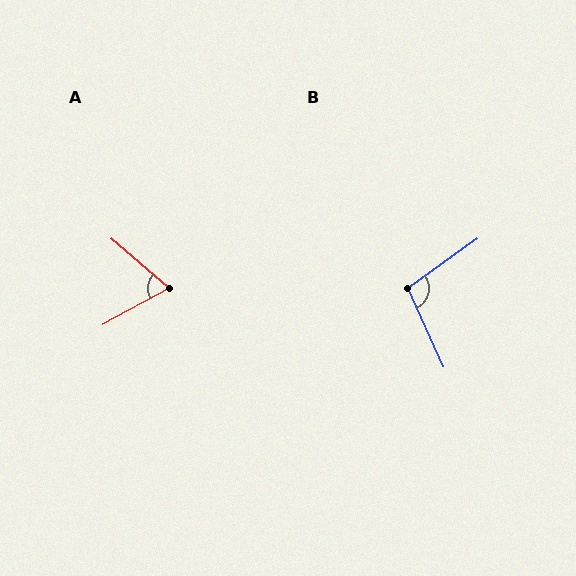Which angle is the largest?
B, at approximately 101 degrees.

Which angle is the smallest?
A, at approximately 69 degrees.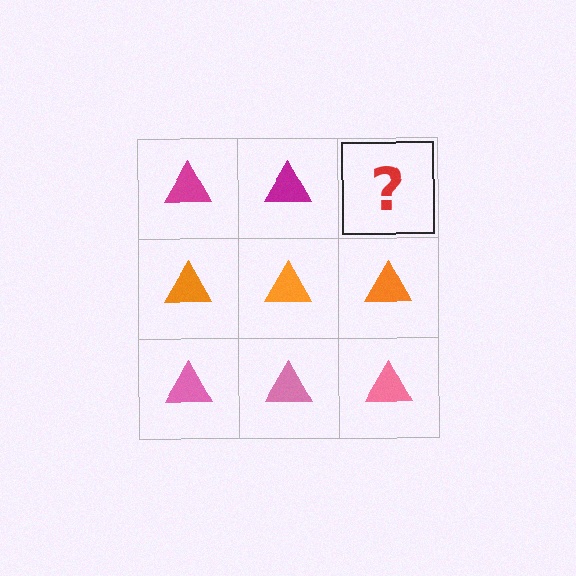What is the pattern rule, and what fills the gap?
The rule is that each row has a consistent color. The gap should be filled with a magenta triangle.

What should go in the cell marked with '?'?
The missing cell should contain a magenta triangle.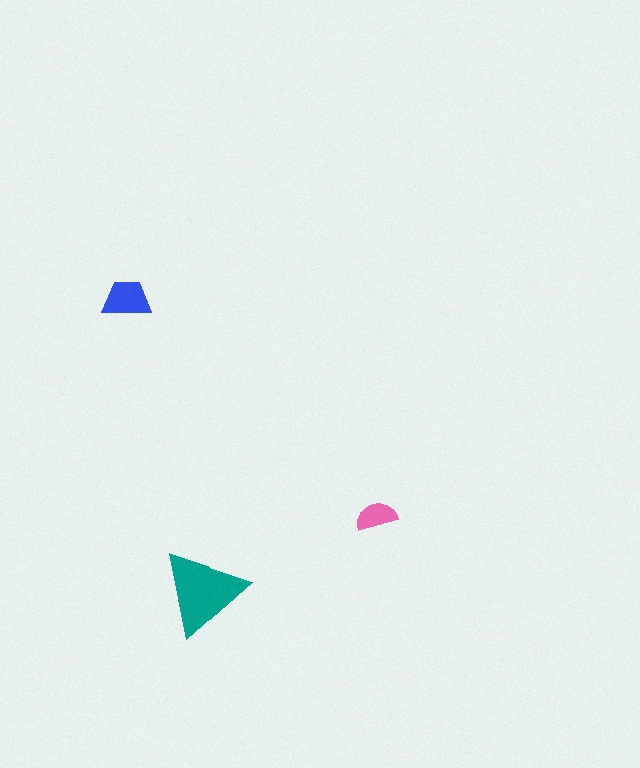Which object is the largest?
The teal triangle.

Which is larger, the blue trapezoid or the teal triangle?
The teal triangle.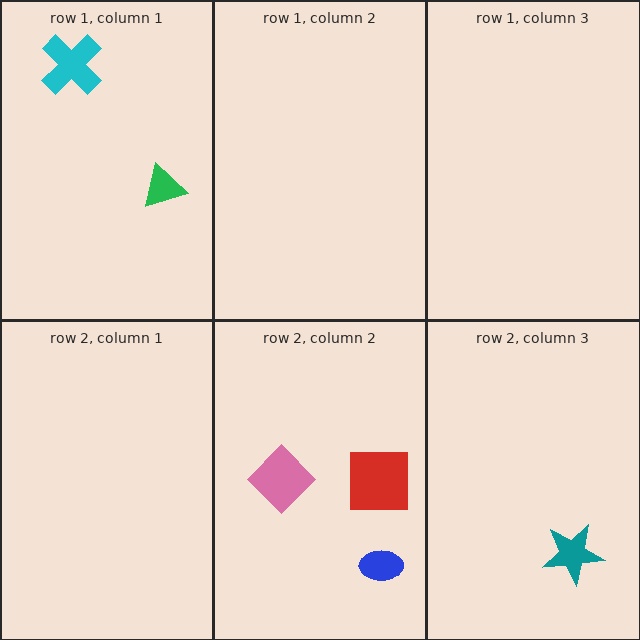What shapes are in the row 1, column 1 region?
The green triangle, the cyan cross.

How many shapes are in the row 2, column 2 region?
3.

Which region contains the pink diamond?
The row 2, column 2 region.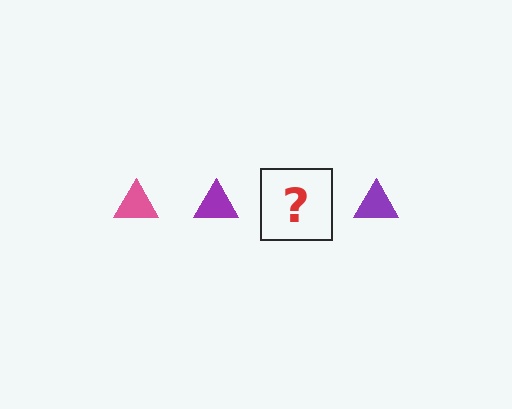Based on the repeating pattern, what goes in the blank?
The blank should be a pink triangle.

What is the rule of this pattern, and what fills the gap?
The rule is that the pattern cycles through pink, purple triangles. The gap should be filled with a pink triangle.